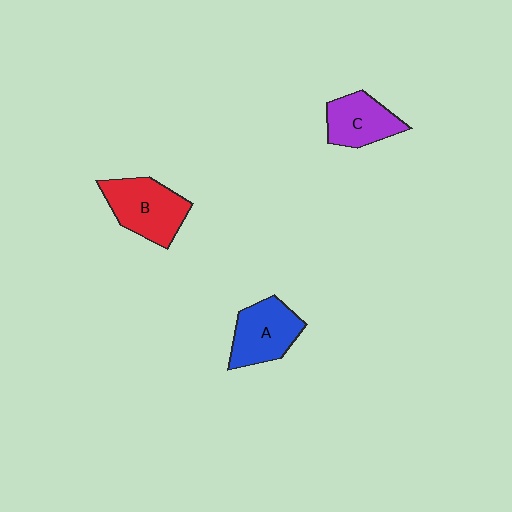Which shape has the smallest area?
Shape C (purple).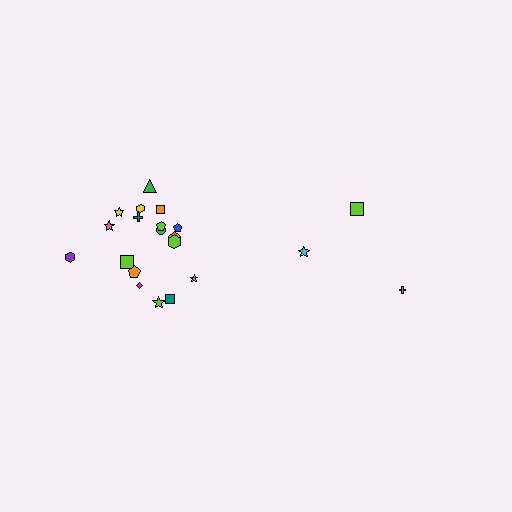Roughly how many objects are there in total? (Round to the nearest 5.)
Roughly 20 objects in total.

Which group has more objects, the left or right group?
The left group.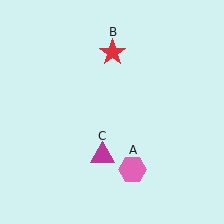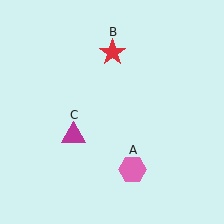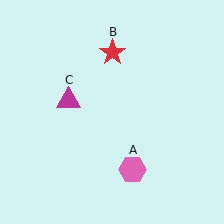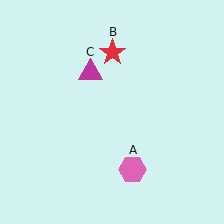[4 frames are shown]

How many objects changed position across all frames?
1 object changed position: magenta triangle (object C).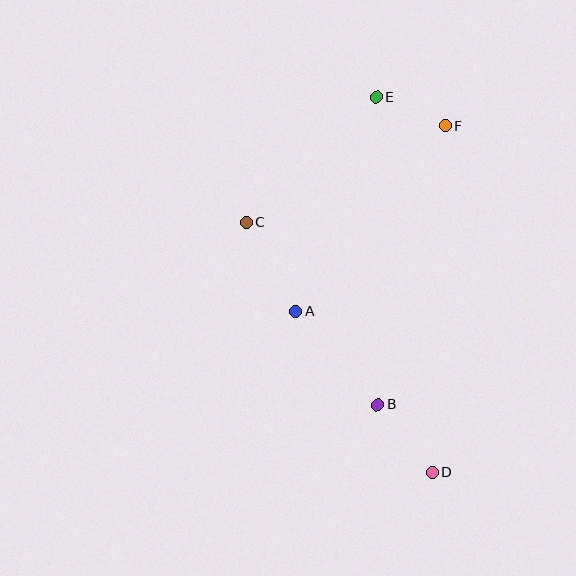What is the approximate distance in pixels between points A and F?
The distance between A and F is approximately 238 pixels.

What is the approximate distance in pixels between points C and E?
The distance between C and E is approximately 181 pixels.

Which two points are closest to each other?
Points E and F are closest to each other.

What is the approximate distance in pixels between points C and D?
The distance between C and D is approximately 312 pixels.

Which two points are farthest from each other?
Points D and E are farthest from each other.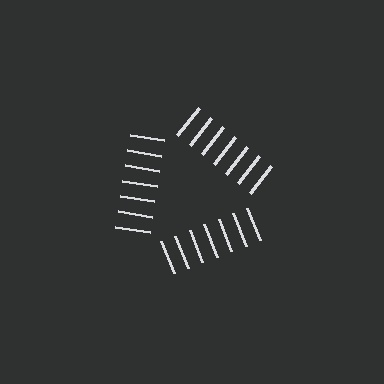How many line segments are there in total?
21 — 7 along each of the 3 edges.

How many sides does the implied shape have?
3 sides — the line-ends trace a triangle.